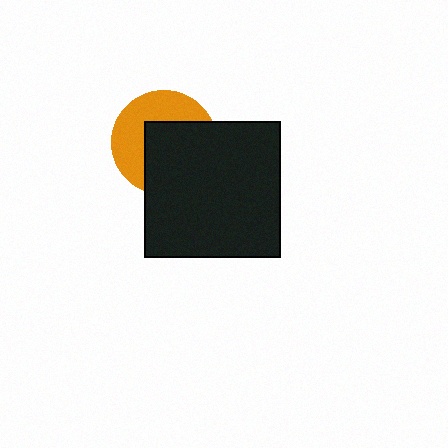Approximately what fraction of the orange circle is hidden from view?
Roughly 54% of the orange circle is hidden behind the black square.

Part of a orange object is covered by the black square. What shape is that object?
It is a circle.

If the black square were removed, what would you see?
You would see the complete orange circle.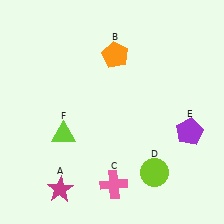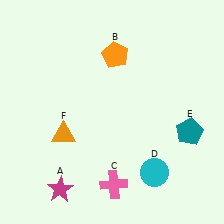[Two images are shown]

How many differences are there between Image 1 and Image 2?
There are 3 differences between the two images.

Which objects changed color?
D changed from lime to cyan. E changed from purple to teal. F changed from lime to orange.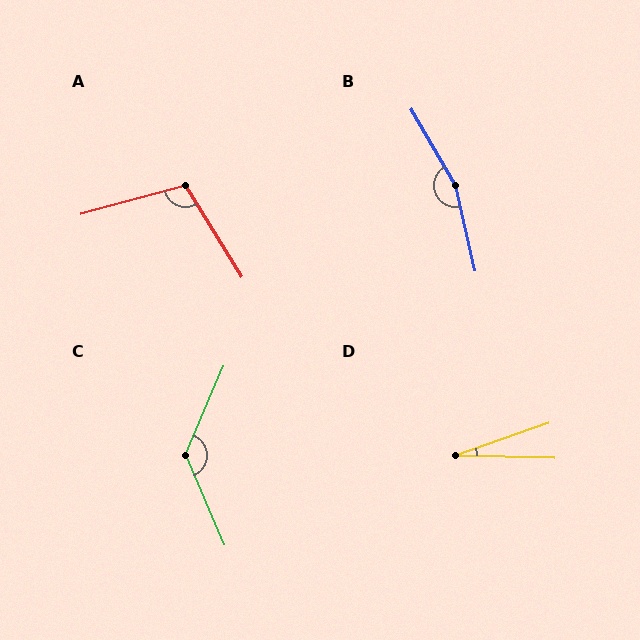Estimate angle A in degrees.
Approximately 106 degrees.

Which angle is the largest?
B, at approximately 162 degrees.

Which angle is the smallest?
D, at approximately 21 degrees.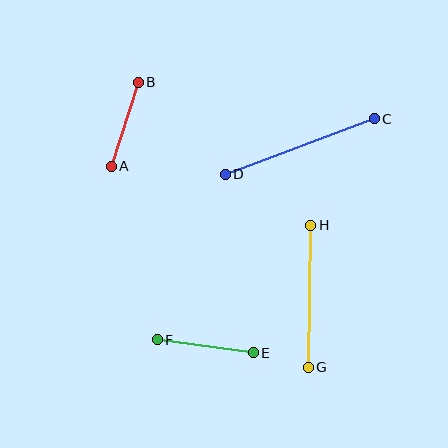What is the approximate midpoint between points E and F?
The midpoint is at approximately (205, 346) pixels.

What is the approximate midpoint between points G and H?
The midpoint is at approximately (310, 296) pixels.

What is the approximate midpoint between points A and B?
The midpoint is at approximately (125, 124) pixels.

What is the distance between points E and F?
The distance is approximately 97 pixels.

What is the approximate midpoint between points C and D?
The midpoint is at approximately (300, 147) pixels.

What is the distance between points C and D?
The distance is approximately 159 pixels.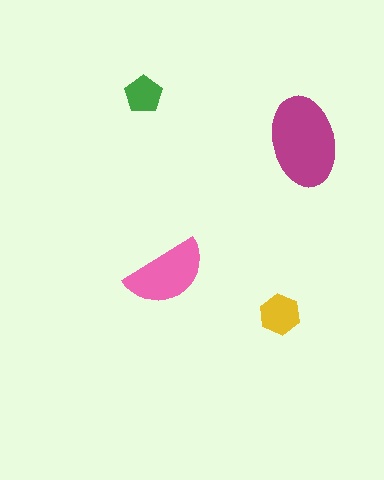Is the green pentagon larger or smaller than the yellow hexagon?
Smaller.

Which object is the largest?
The magenta ellipse.